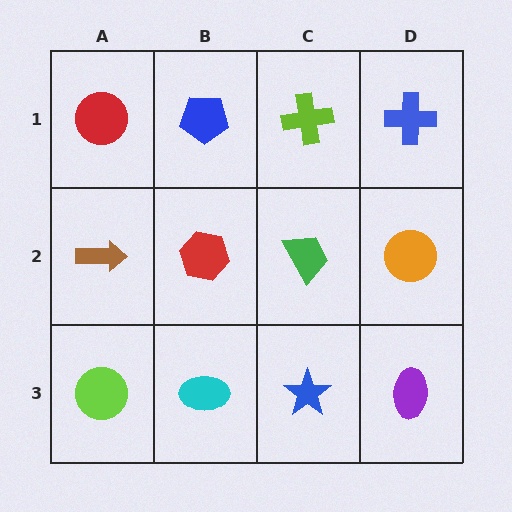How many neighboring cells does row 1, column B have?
3.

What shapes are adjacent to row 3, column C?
A green trapezoid (row 2, column C), a cyan ellipse (row 3, column B), a purple ellipse (row 3, column D).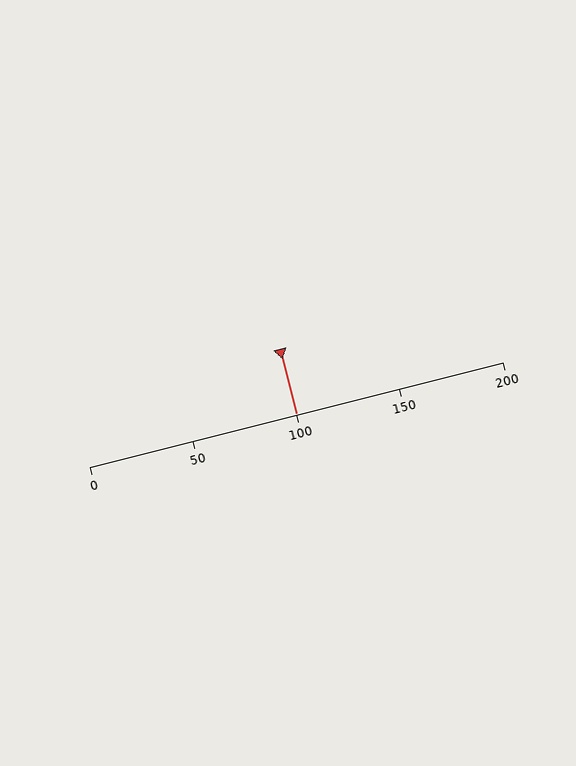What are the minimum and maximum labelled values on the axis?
The axis runs from 0 to 200.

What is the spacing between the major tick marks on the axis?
The major ticks are spaced 50 apart.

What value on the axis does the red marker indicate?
The marker indicates approximately 100.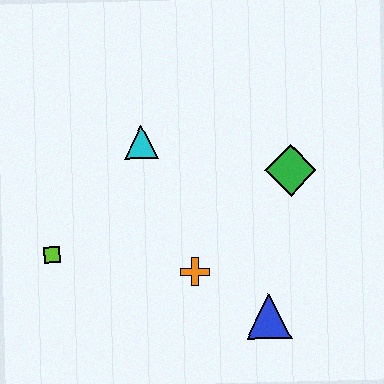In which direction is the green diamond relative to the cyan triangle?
The green diamond is to the right of the cyan triangle.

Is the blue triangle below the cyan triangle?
Yes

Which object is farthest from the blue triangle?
The lime square is farthest from the blue triangle.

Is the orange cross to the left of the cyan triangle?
No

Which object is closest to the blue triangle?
The orange cross is closest to the blue triangle.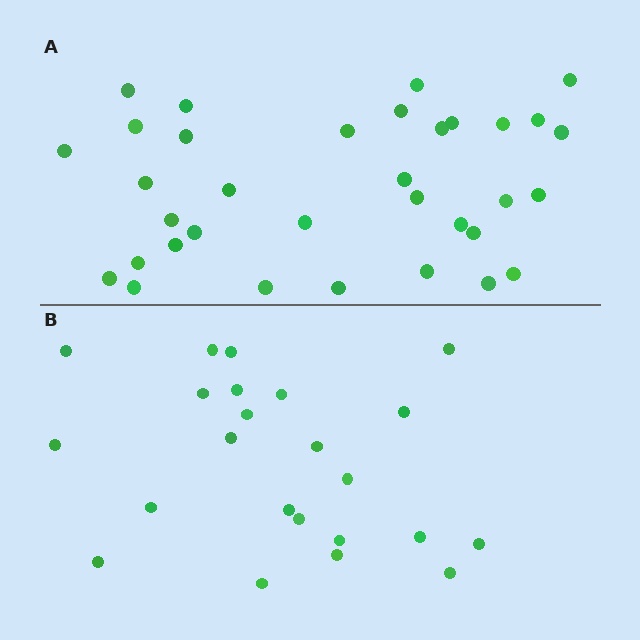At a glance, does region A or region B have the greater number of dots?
Region A (the top region) has more dots.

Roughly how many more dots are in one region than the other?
Region A has roughly 12 or so more dots than region B.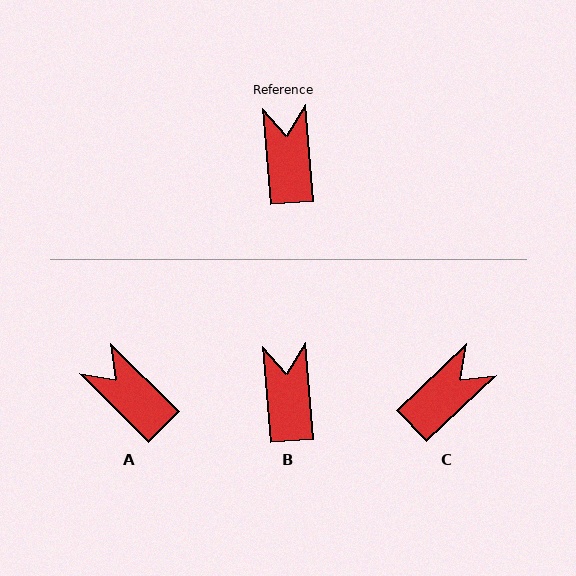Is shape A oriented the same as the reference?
No, it is off by about 40 degrees.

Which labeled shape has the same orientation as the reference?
B.